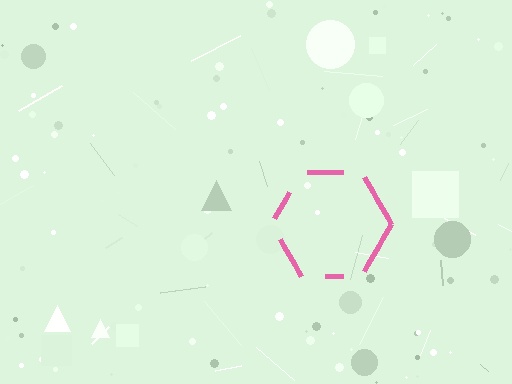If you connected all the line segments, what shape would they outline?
They would outline a hexagon.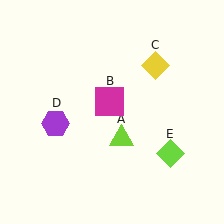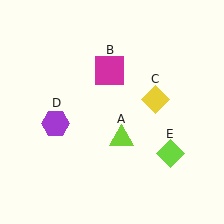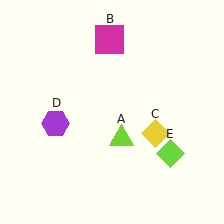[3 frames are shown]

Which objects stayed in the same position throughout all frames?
Lime triangle (object A) and purple hexagon (object D) and lime diamond (object E) remained stationary.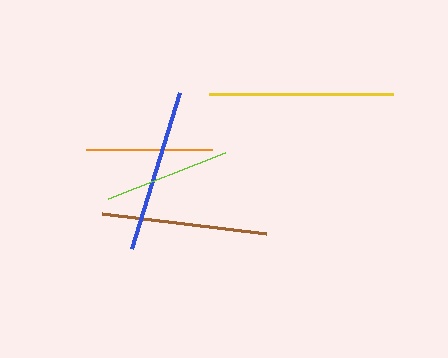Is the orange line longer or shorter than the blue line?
The blue line is longer than the orange line.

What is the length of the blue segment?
The blue segment is approximately 163 pixels long.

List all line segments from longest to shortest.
From longest to shortest: yellow, brown, blue, lime, orange.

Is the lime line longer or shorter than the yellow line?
The yellow line is longer than the lime line.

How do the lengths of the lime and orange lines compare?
The lime and orange lines are approximately the same length.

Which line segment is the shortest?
The orange line is the shortest at approximately 126 pixels.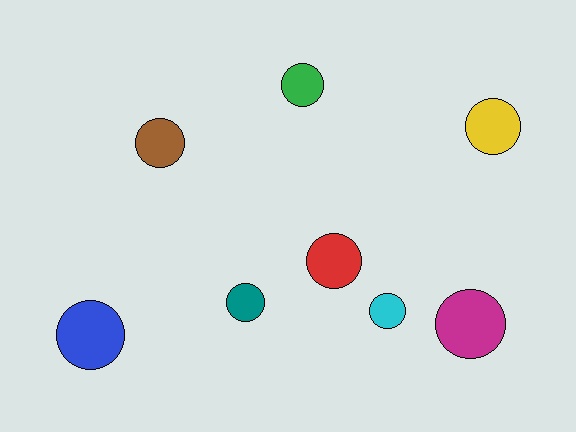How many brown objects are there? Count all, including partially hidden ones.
There is 1 brown object.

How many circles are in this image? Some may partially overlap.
There are 8 circles.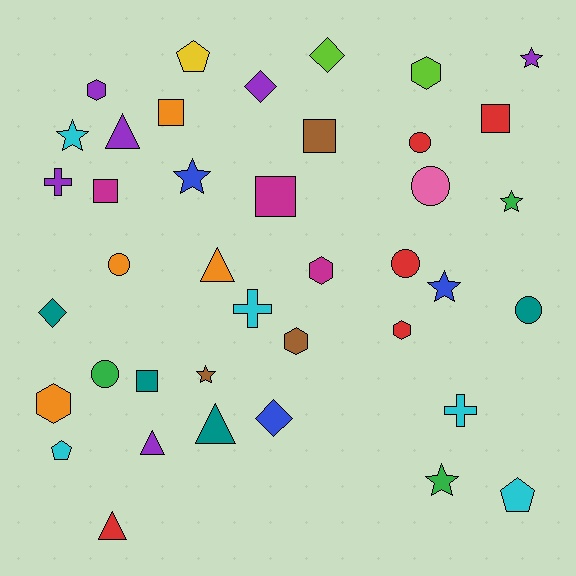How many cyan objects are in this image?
There are 5 cyan objects.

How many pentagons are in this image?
There are 3 pentagons.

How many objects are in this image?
There are 40 objects.